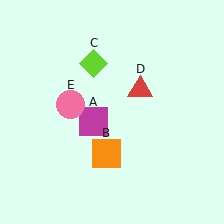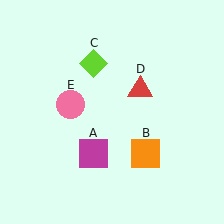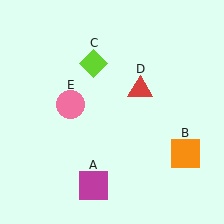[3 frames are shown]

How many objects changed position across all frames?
2 objects changed position: magenta square (object A), orange square (object B).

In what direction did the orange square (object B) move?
The orange square (object B) moved right.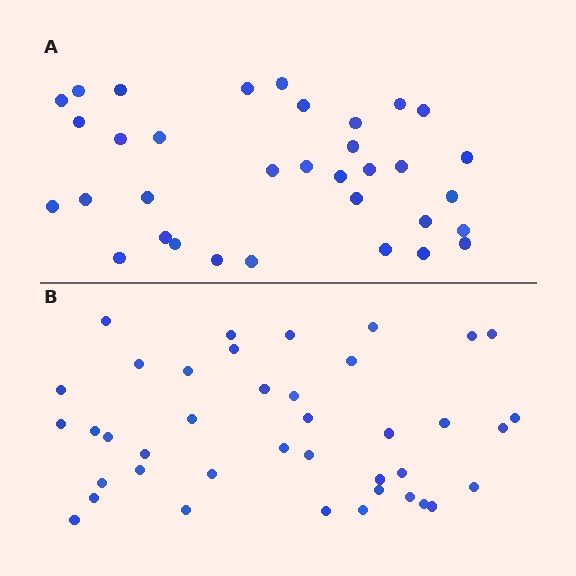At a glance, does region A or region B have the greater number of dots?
Region B (the bottom region) has more dots.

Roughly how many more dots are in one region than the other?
Region B has about 6 more dots than region A.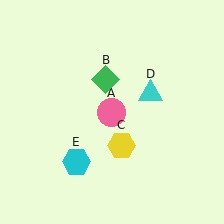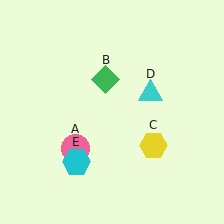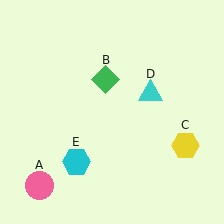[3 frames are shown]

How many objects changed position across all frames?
2 objects changed position: pink circle (object A), yellow hexagon (object C).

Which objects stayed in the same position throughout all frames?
Green diamond (object B) and cyan triangle (object D) and cyan hexagon (object E) remained stationary.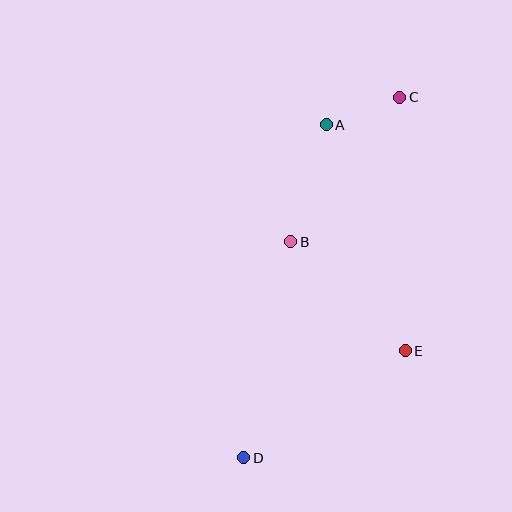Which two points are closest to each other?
Points A and C are closest to each other.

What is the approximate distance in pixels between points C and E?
The distance between C and E is approximately 254 pixels.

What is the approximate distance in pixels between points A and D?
The distance between A and D is approximately 343 pixels.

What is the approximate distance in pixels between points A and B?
The distance between A and B is approximately 122 pixels.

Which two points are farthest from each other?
Points C and D are farthest from each other.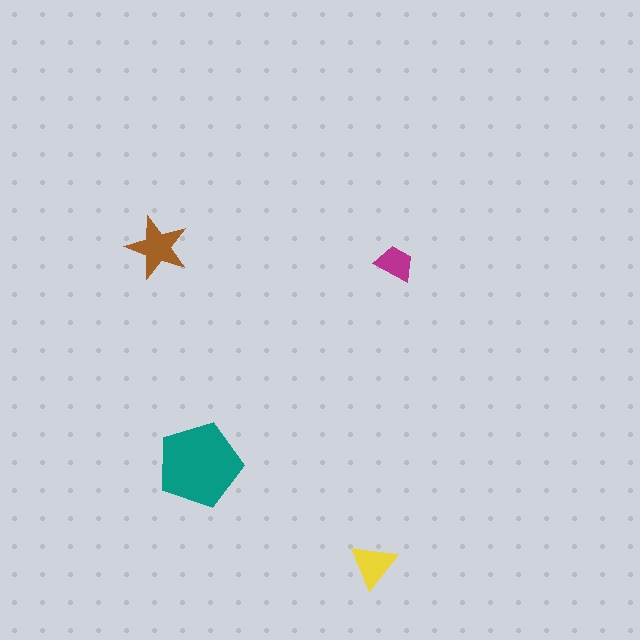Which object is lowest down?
The yellow triangle is bottommost.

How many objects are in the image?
There are 4 objects in the image.